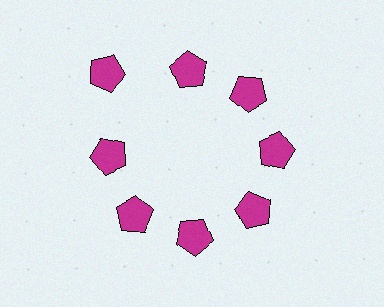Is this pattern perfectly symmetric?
No. The 8 magenta pentagons are arranged in a ring, but one element near the 10 o'clock position is pushed outward from the center, breaking the 8-fold rotational symmetry.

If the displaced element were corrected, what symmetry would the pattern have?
It would have 8-fold rotational symmetry — the pattern would map onto itself every 45 degrees.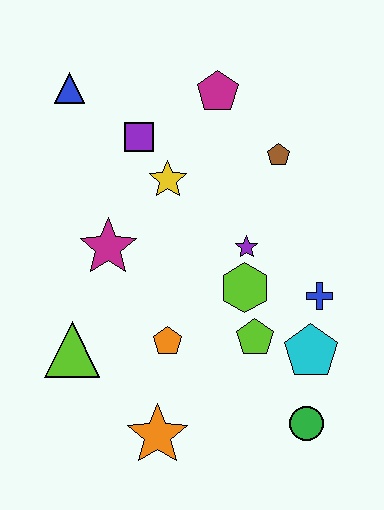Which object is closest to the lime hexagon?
The purple star is closest to the lime hexagon.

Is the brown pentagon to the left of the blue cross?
Yes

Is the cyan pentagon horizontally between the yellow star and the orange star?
No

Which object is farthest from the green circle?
The blue triangle is farthest from the green circle.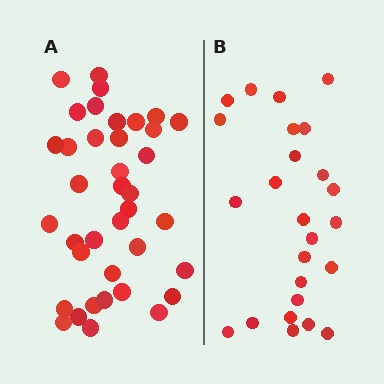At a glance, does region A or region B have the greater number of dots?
Region A (the left region) has more dots.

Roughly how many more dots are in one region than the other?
Region A has approximately 15 more dots than region B.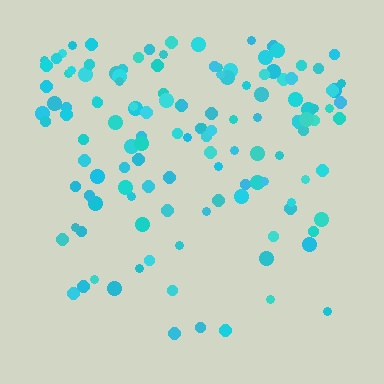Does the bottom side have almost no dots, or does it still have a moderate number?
Still a moderate number, just noticeably fewer than the top.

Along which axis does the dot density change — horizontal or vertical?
Vertical.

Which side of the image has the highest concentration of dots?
The top.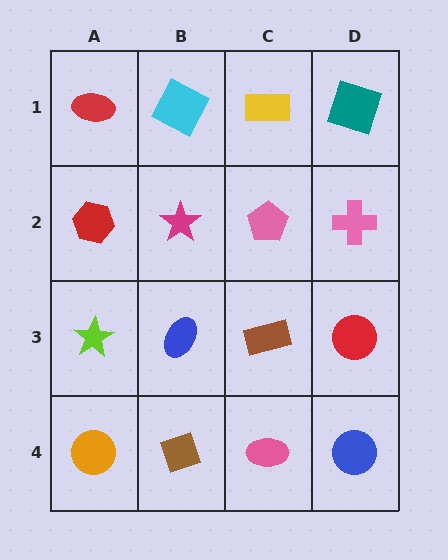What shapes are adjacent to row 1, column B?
A magenta star (row 2, column B), a red ellipse (row 1, column A), a yellow rectangle (row 1, column C).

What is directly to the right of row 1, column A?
A cyan square.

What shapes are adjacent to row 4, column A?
A lime star (row 3, column A), a brown diamond (row 4, column B).